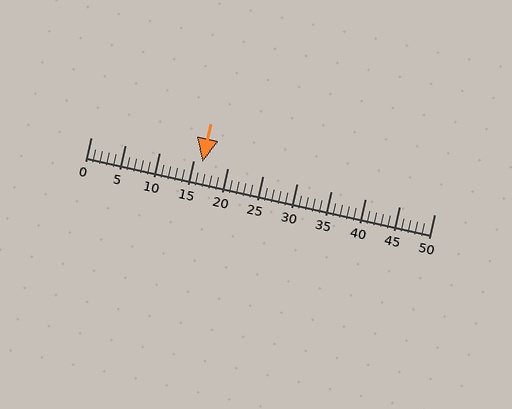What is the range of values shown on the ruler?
The ruler shows values from 0 to 50.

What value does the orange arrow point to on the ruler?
The orange arrow points to approximately 16.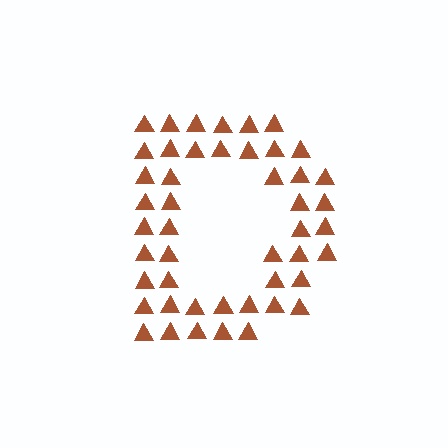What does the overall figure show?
The overall figure shows the letter D.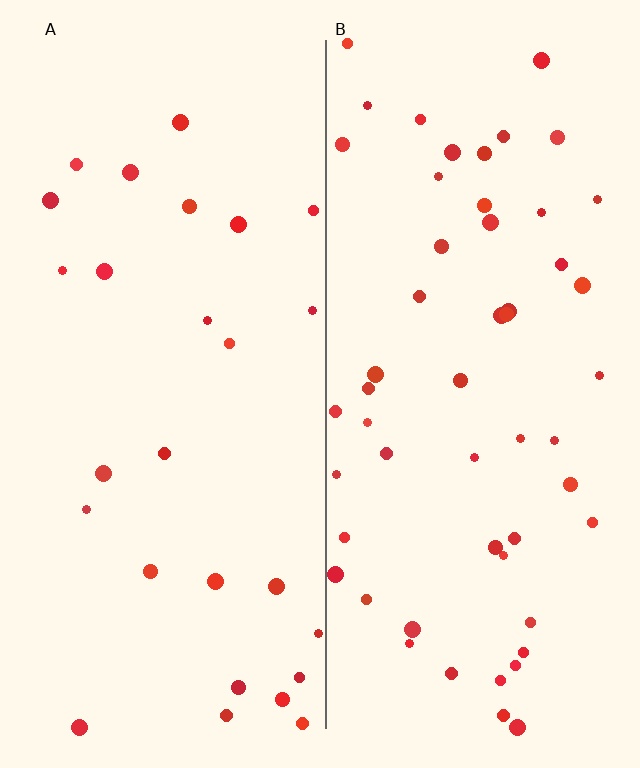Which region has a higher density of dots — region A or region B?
B (the right).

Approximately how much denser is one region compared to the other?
Approximately 2.0× — region B over region A.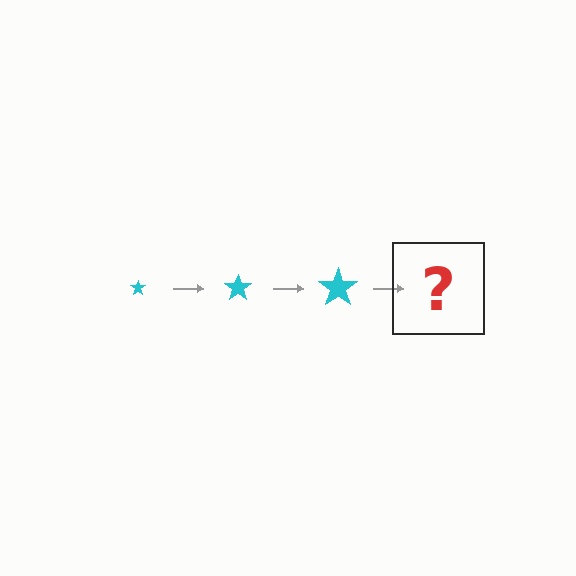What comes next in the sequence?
The next element should be a cyan star, larger than the previous one.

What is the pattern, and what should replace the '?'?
The pattern is that the star gets progressively larger each step. The '?' should be a cyan star, larger than the previous one.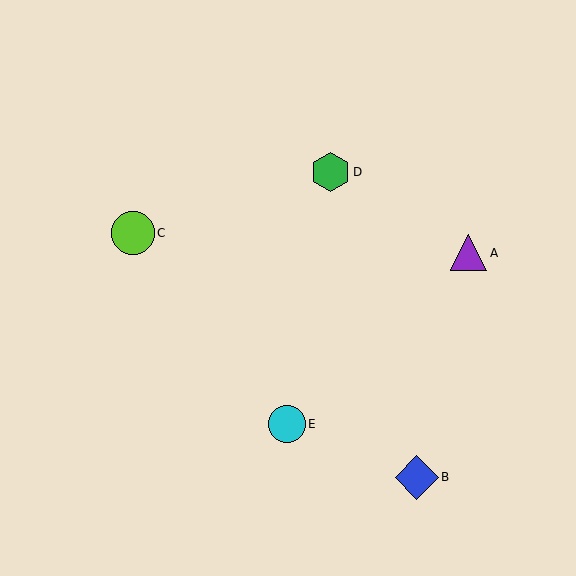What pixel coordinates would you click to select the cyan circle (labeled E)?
Click at (287, 424) to select the cyan circle E.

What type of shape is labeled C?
Shape C is a lime circle.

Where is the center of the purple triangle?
The center of the purple triangle is at (469, 253).